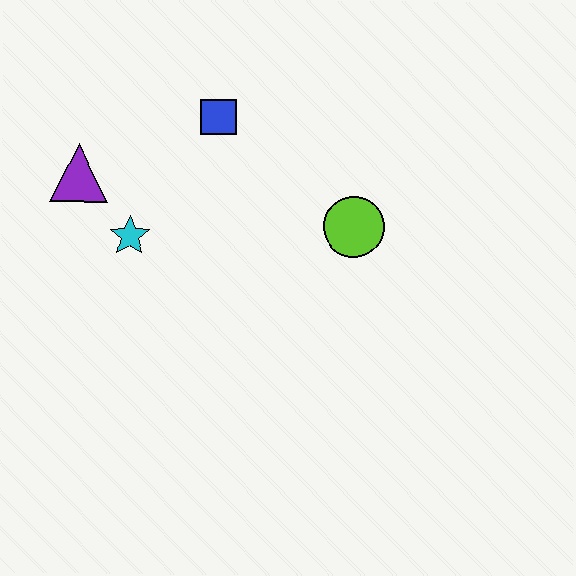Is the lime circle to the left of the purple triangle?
No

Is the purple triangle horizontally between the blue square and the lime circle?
No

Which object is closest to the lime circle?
The blue square is closest to the lime circle.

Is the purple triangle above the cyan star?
Yes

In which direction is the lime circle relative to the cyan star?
The lime circle is to the right of the cyan star.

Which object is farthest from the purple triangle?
The lime circle is farthest from the purple triangle.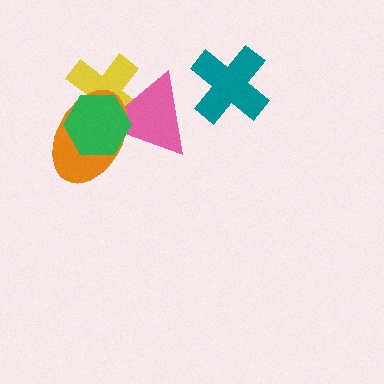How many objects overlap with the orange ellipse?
3 objects overlap with the orange ellipse.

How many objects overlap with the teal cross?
0 objects overlap with the teal cross.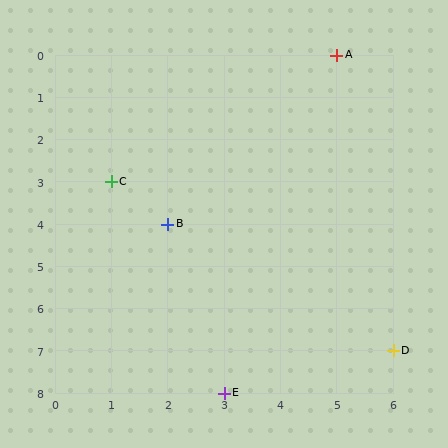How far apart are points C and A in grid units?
Points C and A are 4 columns and 3 rows apart (about 5.0 grid units diagonally).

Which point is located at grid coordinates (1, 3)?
Point C is at (1, 3).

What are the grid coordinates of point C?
Point C is at grid coordinates (1, 3).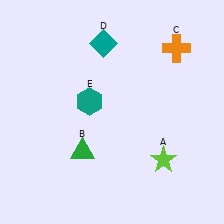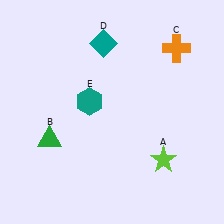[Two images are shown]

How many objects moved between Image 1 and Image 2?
1 object moved between the two images.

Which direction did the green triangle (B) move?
The green triangle (B) moved left.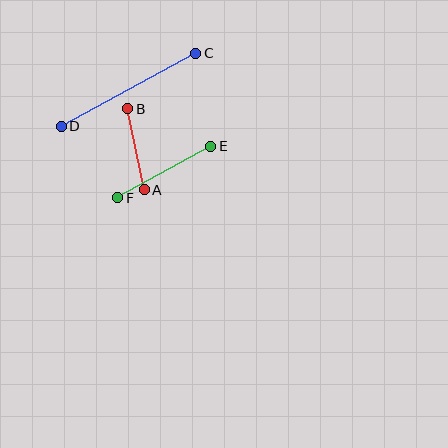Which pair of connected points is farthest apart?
Points C and D are farthest apart.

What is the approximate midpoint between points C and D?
The midpoint is at approximately (128, 90) pixels.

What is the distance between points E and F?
The distance is approximately 106 pixels.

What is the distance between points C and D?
The distance is approximately 153 pixels.